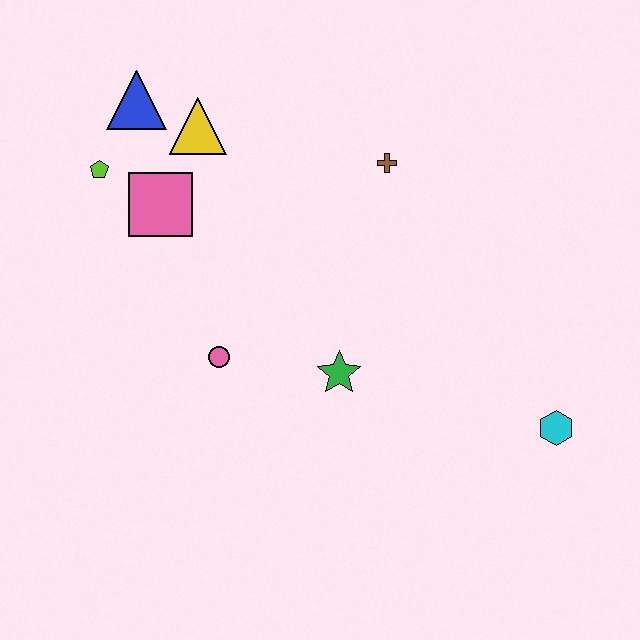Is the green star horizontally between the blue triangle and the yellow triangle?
No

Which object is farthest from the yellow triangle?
The cyan hexagon is farthest from the yellow triangle.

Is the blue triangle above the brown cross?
Yes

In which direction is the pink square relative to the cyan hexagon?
The pink square is to the left of the cyan hexagon.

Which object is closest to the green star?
The pink circle is closest to the green star.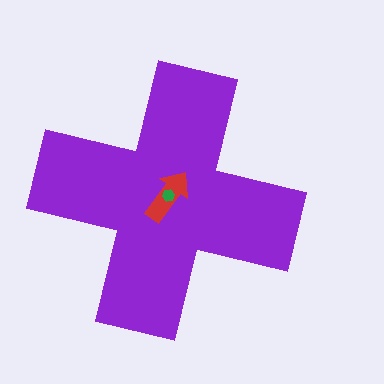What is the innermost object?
The green hexagon.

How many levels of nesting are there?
3.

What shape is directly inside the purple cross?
The red arrow.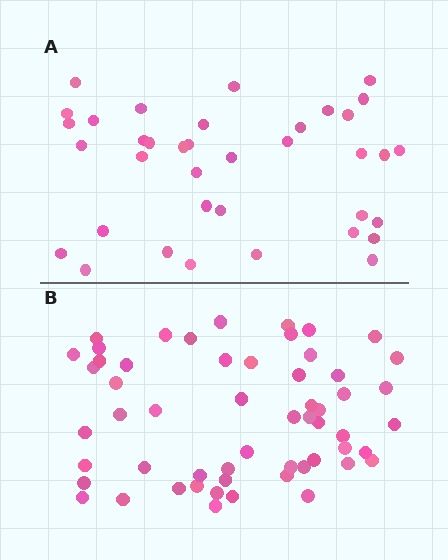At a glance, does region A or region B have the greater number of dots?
Region B (the bottom region) has more dots.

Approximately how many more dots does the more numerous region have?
Region B has approximately 20 more dots than region A.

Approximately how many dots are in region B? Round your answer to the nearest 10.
About 60 dots. (The exact count is 56, which rounds to 60.)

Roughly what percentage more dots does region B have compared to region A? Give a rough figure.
About 50% more.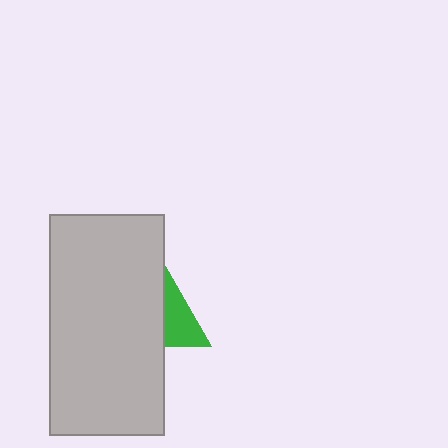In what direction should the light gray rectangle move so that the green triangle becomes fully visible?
The light gray rectangle should move left. That is the shortest direction to clear the overlap and leave the green triangle fully visible.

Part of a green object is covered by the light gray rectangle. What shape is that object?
It is a triangle.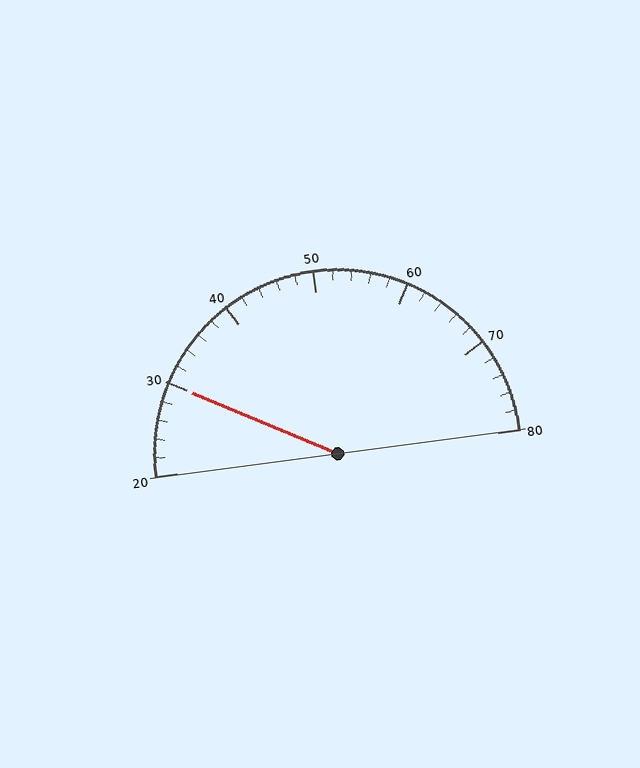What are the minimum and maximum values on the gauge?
The gauge ranges from 20 to 80.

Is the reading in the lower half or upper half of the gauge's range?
The reading is in the lower half of the range (20 to 80).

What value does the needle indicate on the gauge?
The needle indicates approximately 30.